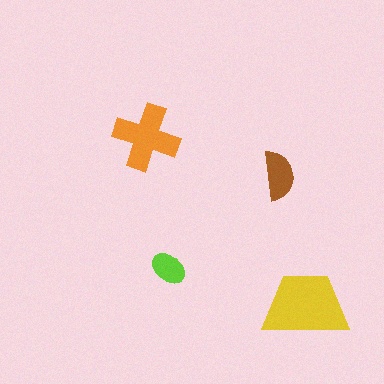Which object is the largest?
The yellow trapezoid.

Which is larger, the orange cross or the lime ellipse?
The orange cross.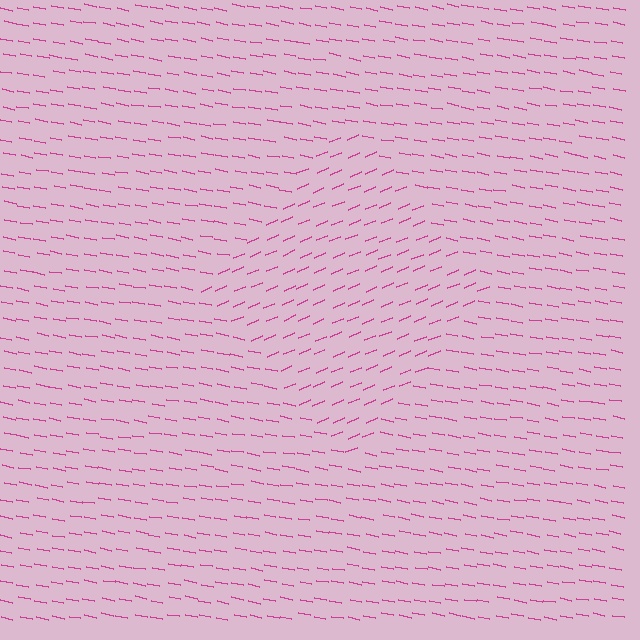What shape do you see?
I see a diamond.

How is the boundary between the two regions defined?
The boundary is defined purely by a change in line orientation (approximately 33 degrees difference). All lines are the same color and thickness.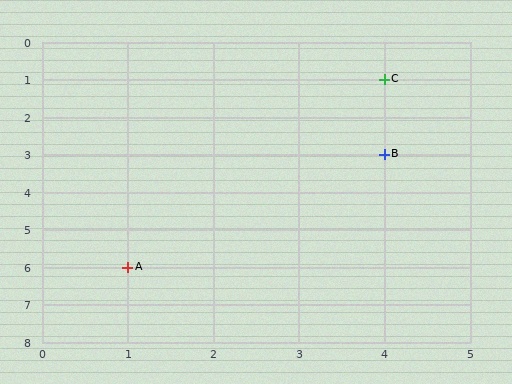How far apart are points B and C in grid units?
Points B and C are 2 rows apart.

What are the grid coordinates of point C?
Point C is at grid coordinates (4, 1).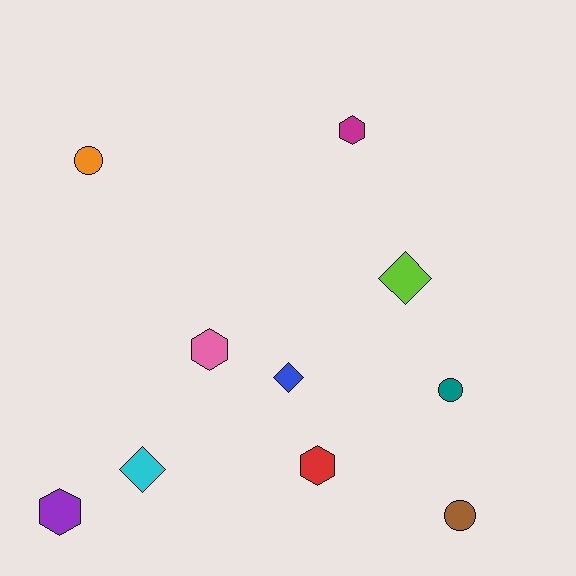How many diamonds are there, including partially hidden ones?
There are 3 diamonds.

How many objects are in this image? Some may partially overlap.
There are 10 objects.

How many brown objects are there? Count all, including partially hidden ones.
There is 1 brown object.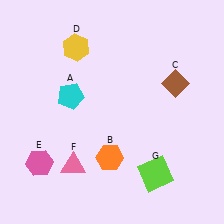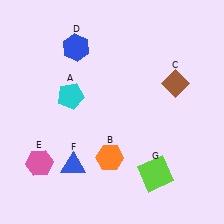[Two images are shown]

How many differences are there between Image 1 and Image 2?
There are 2 differences between the two images.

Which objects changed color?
D changed from yellow to blue. F changed from pink to blue.